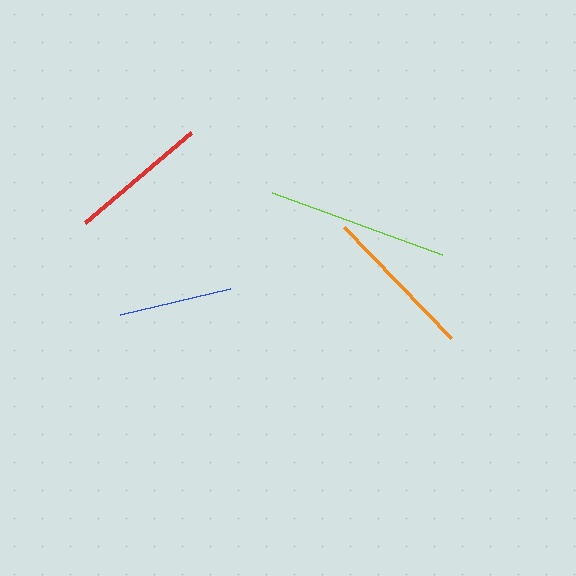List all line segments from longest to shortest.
From longest to shortest: lime, orange, red, blue.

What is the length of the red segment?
The red segment is approximately 139 pixels long.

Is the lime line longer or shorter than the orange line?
The lime line is longer than the orange line.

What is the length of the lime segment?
The lime segment is approximately 181 pixels long.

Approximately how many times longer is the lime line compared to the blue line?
The lime line is approximately 1.6 times the length of the blue line.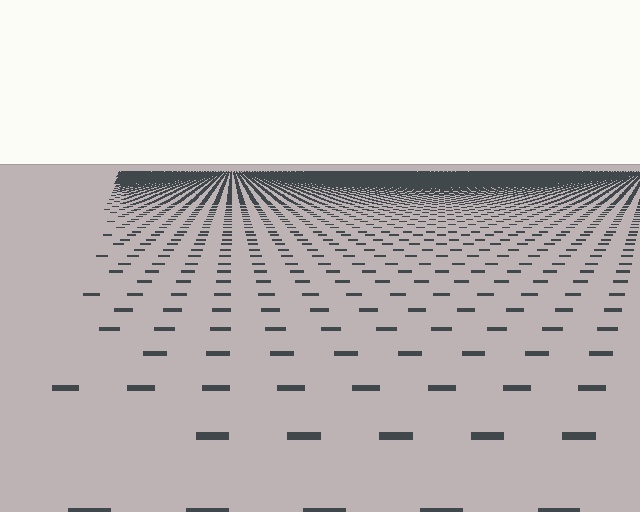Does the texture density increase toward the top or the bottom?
Density increases toward the top.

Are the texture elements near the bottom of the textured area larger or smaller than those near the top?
Larger. Near the bottom, elements are closer to the viewer and appear at a bigger on-screen size.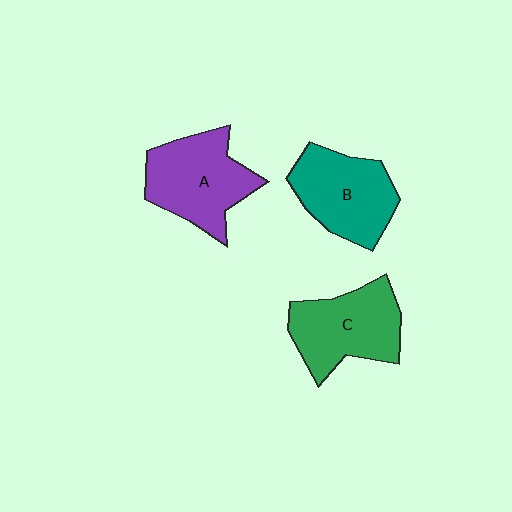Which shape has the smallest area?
Shape B (teal).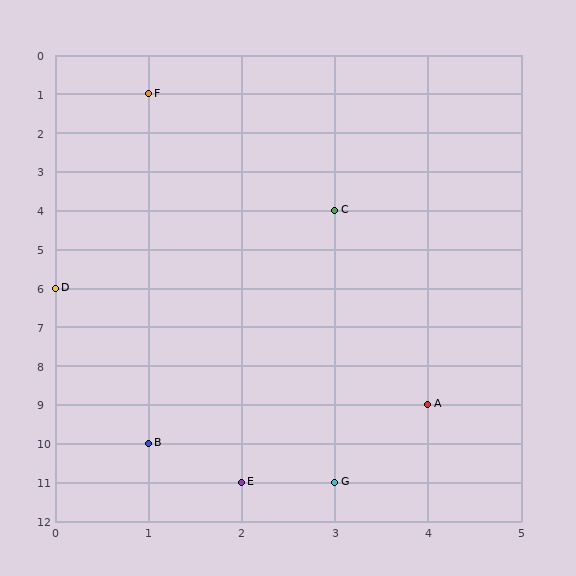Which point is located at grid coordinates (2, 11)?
Point E is at (2, 11).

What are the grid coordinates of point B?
Point B is at grid coordinates (1, 10).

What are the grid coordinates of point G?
Point G is at grid coordinates (3, 11).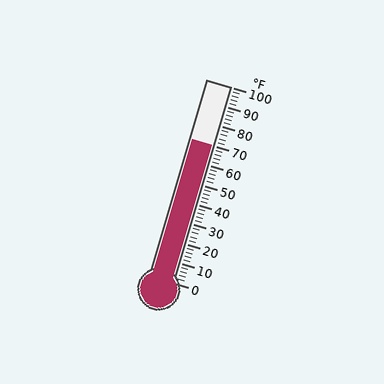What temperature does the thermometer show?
The thermometer shows approximately 70°F.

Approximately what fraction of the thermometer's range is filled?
The thermometer is filled to approximately 70% of its range.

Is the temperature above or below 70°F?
The temperature is at 70°F.